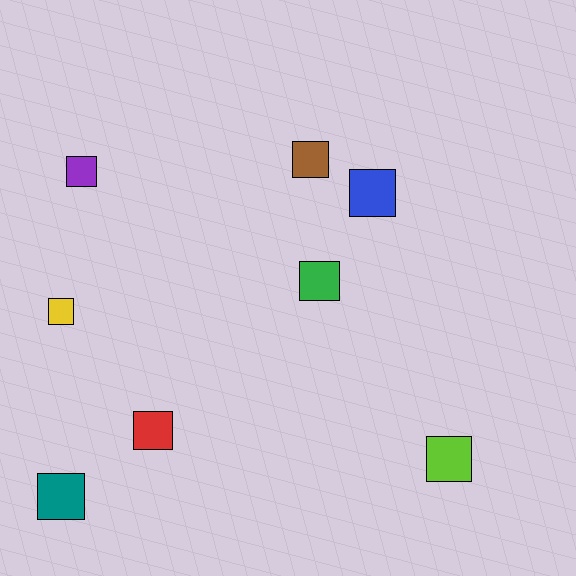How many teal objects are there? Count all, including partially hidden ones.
There is 1 teal object.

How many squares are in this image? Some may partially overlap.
There are 8 squares.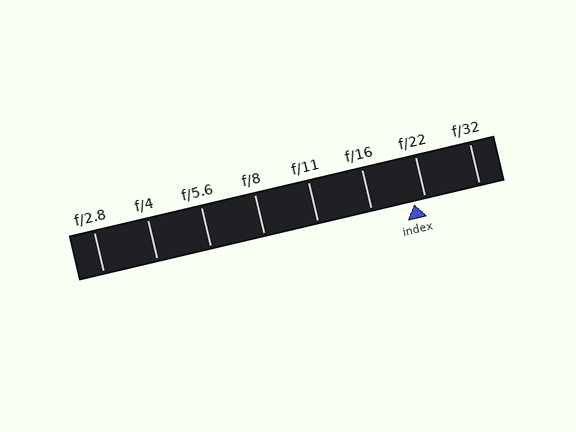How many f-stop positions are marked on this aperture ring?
There are 8 f-stop positions marked.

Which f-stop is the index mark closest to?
The index mark is closest to f/22.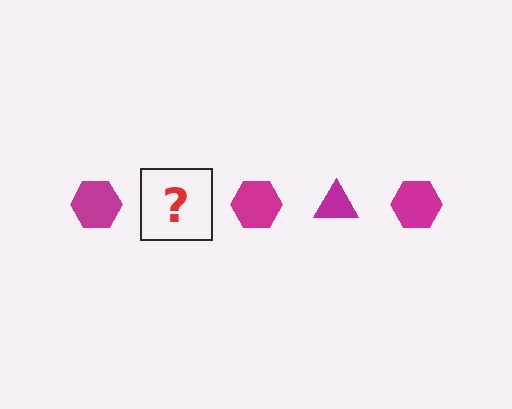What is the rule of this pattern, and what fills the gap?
The rule is that the pattern cycles through hexagon, triangle shapes in magenta. The gap should be filled with a magenta triangle.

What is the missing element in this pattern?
The missing element is a magenta triangle.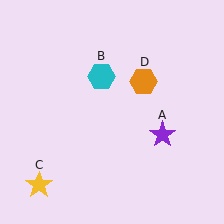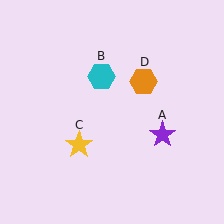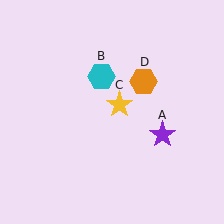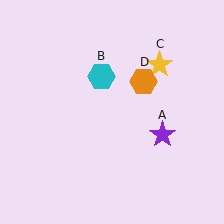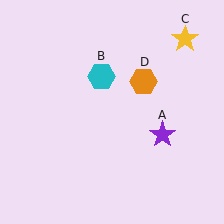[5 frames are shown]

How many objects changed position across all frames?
1 object changed position: yellow star (object C).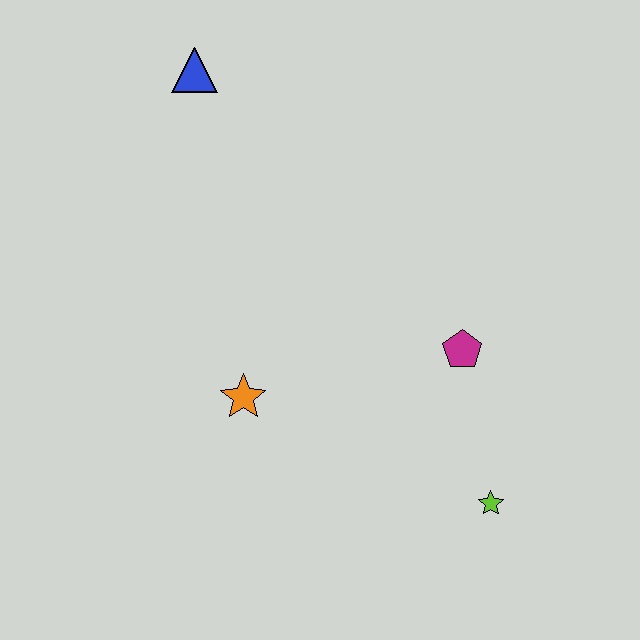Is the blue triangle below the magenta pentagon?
No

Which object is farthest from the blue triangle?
The lime star is farthest from the blue triangle.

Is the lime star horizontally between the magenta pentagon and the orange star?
No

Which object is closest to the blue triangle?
The orange star is closest to the blue triangle.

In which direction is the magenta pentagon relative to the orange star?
The magenta pentagon is to the right of the orange star.